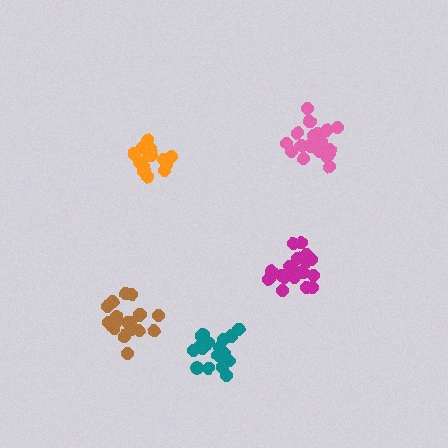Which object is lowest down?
The teal cluster is bottommost.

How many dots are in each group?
Group 1: 20 dots, Group 2: 19 dots, Group 3: 15 dots, Group 4: 18 dots, Group 5: 21 dots (93 total).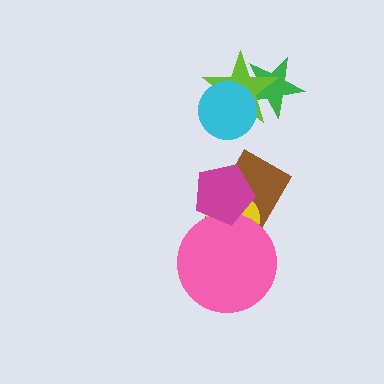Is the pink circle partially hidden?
Yes, it is partially covered by another shape.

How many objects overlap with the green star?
2 objects overlap with the green star.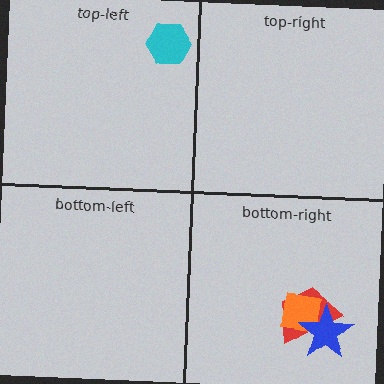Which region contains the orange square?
The bottom-right region.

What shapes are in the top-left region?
The cyan hexagon.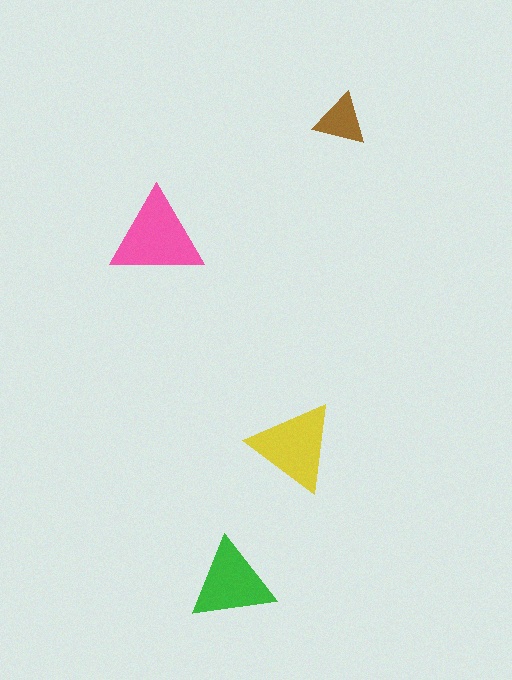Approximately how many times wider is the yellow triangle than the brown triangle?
About 1.5 times wider.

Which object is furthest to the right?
The brown triangle is rightmost.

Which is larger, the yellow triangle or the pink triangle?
The pink one.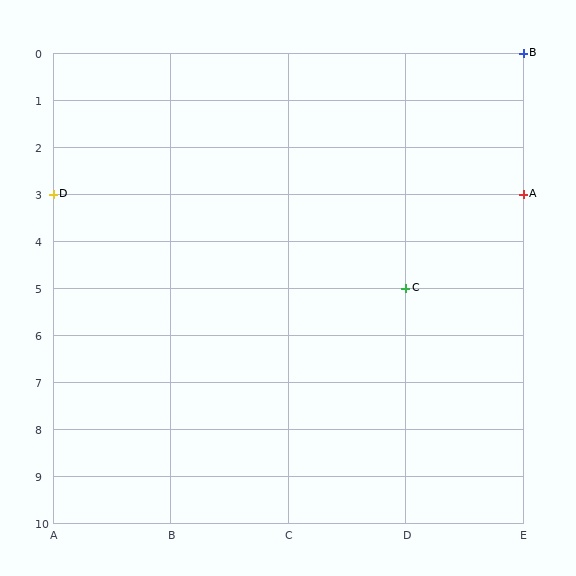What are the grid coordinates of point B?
Point B is at grid coordinates (E, 0).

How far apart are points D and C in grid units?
Points D and C are 3 columns and 2 rows apart (about 3.6 grid units diagonally).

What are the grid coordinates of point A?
Point A is at grid coordinates (E, 3).